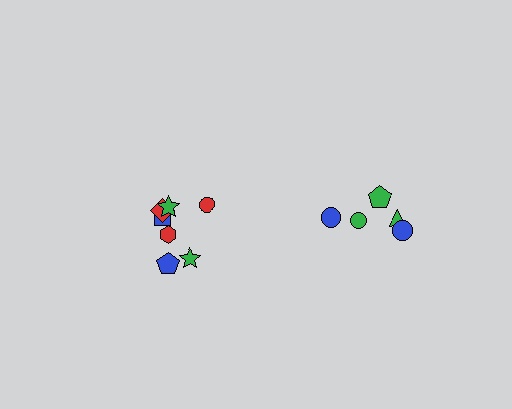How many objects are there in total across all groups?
There are 12 objects.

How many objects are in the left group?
There are 7 objects.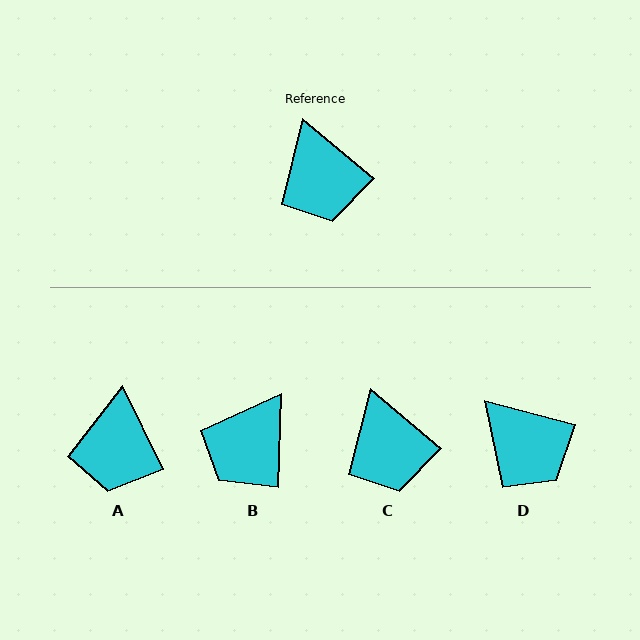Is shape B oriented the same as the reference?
No, it is off by about 52 degrees.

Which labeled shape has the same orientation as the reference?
C.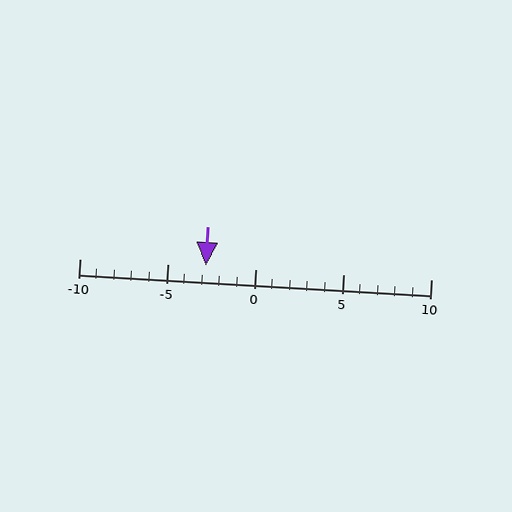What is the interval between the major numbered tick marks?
The major tick marks are spaced 5 units apart.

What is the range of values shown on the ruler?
The ruler shows values from -10 to 10.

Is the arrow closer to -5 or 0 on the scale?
The arrow is closer to -5.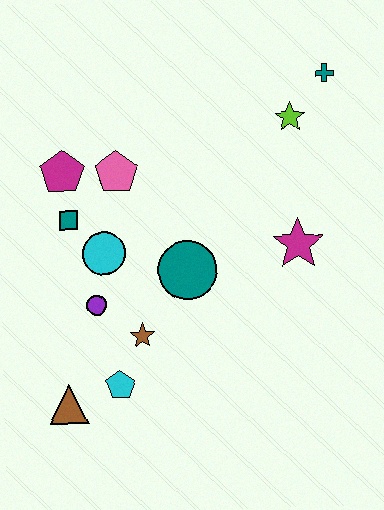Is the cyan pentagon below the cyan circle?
Yes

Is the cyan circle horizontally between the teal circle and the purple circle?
Yes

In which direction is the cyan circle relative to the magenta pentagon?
The cyan circle is below the magenta pentagon.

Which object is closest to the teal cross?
The lime star is closest to the teal cross.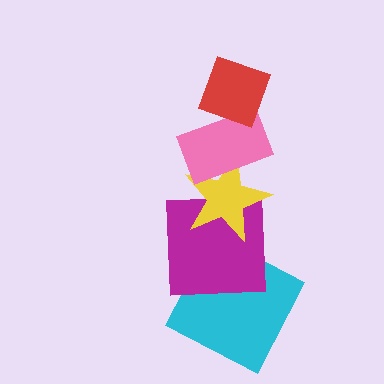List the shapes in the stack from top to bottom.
From top to bottom: the red diamond, the pink rectangle, the yellow star, the magenta square, the cyan square.